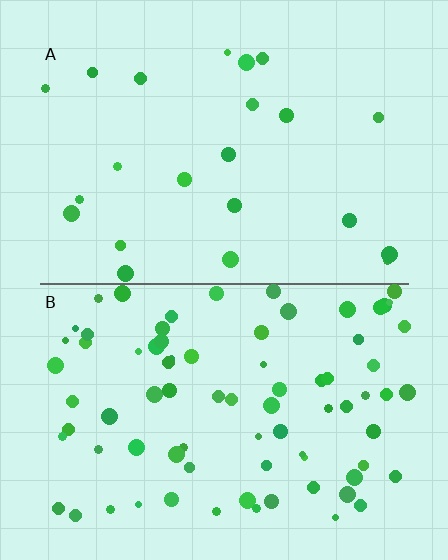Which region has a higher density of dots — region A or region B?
B (the bottom).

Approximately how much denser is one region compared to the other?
Approximately 3.5× — region B over region A.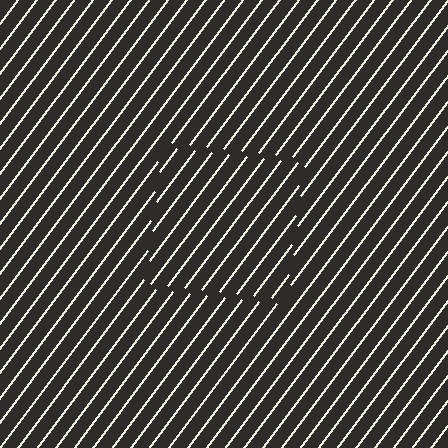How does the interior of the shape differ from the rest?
The interior of the shape contains the same grating, shifted by half a period — the contour is defined by the phase discontinuity where line-ends from the inner and outer gratings abut.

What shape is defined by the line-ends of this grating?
An illusory square. The interior of the shape contains the same grating, shifted by half a period — the contour is defined by the phase discontinuity where line-ends from the inner and outer gratings abut.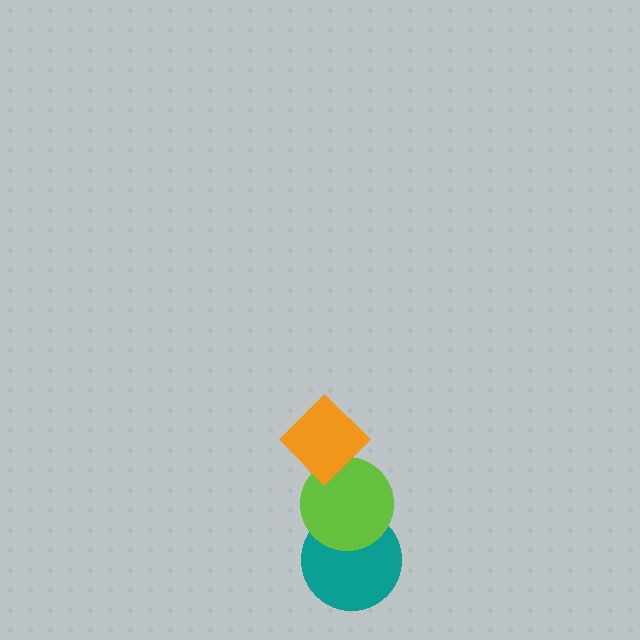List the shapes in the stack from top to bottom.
From top to bottom: the orange diamond, the lime circle, the teal circle.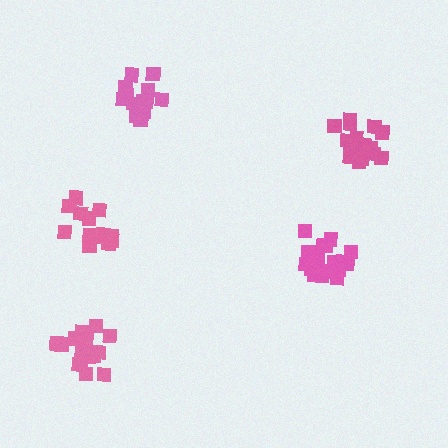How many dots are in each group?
Group 1: 19 dots, Group 2: 14 dots, Group 3: 19 dots, Group 4: 19 dots, Group 5: 16 dots (87 total).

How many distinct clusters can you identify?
There are 5 distinct clusters.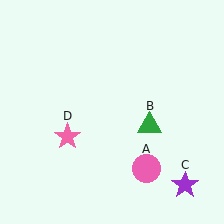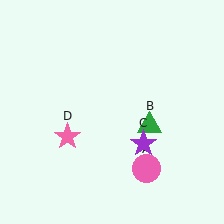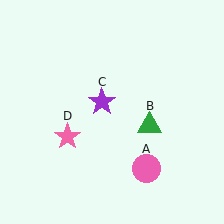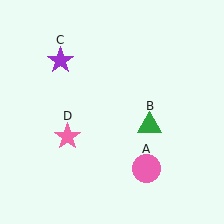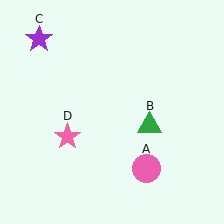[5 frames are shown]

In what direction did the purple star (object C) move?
The purple star (object C) moved up and to the left.